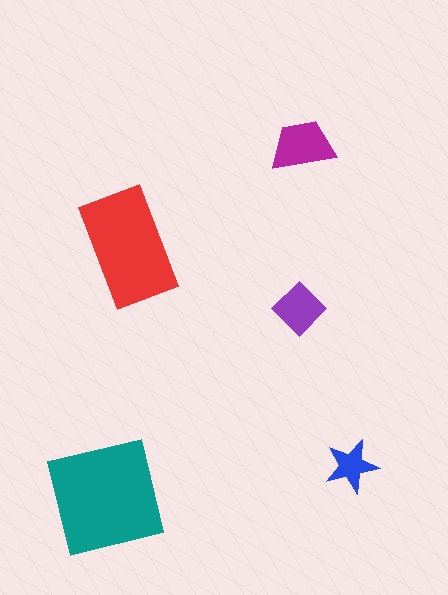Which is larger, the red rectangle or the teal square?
The teal square.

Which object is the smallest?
The blue star.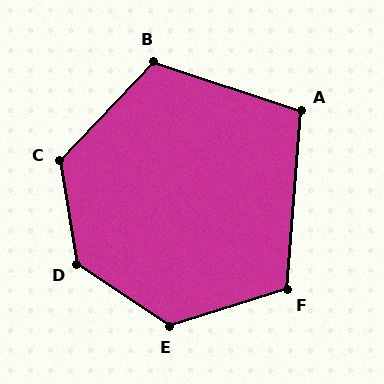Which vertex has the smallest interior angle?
A, at approximately 104 degrees.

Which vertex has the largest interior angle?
D, at approximately 133 degrees.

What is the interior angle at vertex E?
Approximately 129 degrees (obtuse).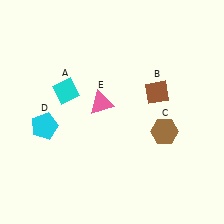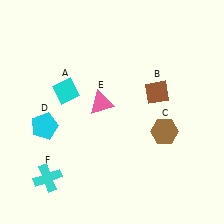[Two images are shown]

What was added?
A cyan cross (F) was added in Image 2.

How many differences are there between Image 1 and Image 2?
There is 1 difference between the two images.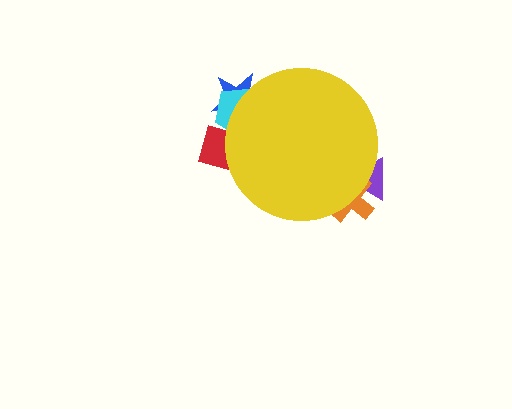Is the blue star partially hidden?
Yes, the blue star is partially hidden behind the yellow circle.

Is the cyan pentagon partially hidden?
Yes, the cyan pentagon is partially hidden behind the yellow circle.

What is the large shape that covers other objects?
A yellow circle.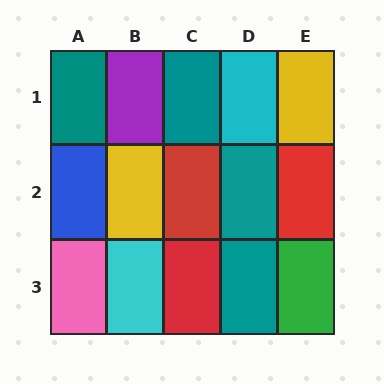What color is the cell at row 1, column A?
Teal.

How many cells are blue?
1 cell is blue.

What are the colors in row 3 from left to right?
Pink, cyan, red, teal, green.